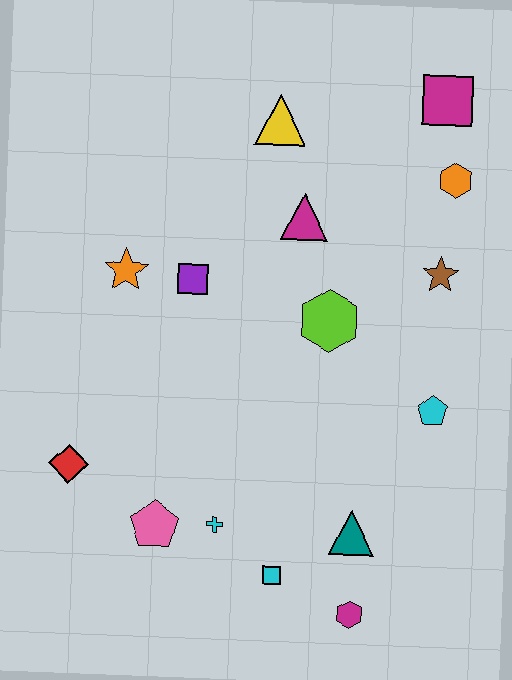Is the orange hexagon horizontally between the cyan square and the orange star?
No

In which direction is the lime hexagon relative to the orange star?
The lime hexagon is to the right of the orange star.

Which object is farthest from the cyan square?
The magenta square is farthest from the cyan square.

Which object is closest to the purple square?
The orange star is closest to the purple square.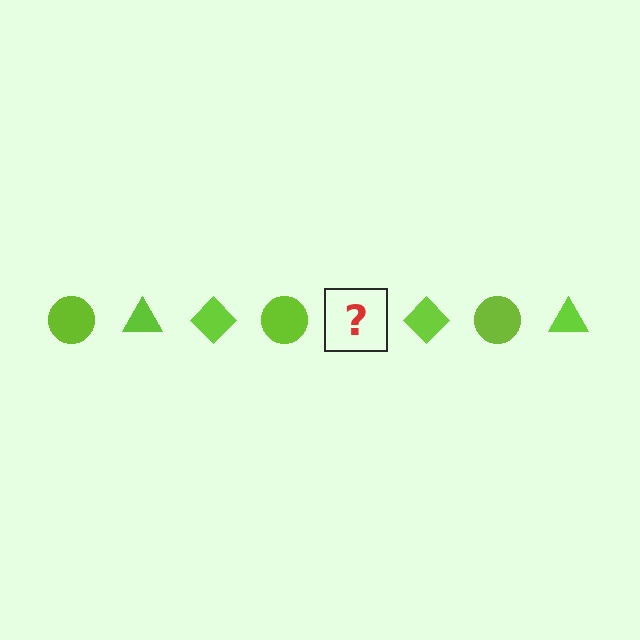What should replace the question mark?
The question mark should be replaced with a lime triangle.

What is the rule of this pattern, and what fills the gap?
The rule is that the pattern cycles through circle, triangle, diamond shapes in lime. The gap should be filled with a lime triangle.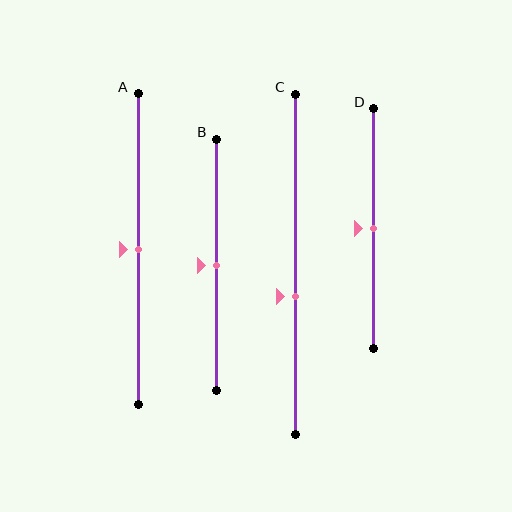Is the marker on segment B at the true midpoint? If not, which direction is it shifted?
Yes, the marker on segment B is at the true midpoint.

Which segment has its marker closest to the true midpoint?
Segment A has its marker closest to the true midpoint.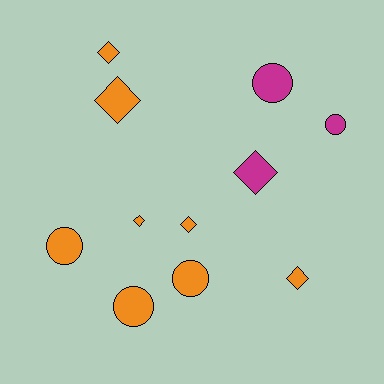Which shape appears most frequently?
Diamond, with 6 objects.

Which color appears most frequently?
Orange, with 8 objects.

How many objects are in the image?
There are 11 objects.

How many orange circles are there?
There are 3 orange circles.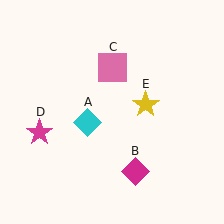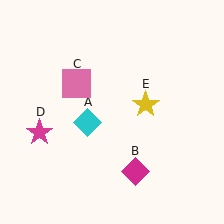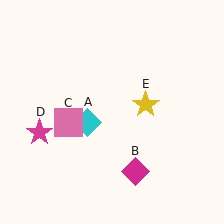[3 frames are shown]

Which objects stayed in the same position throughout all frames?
Cyan diamond (object A) and magenta diamond (object B) and magenta star (object D) and yellow star (object E) remained stationary.